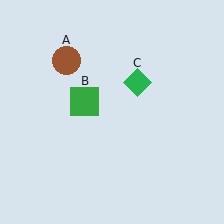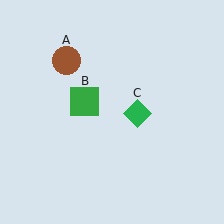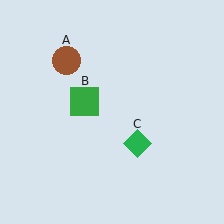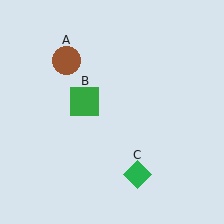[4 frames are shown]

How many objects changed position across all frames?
1 object changed position: green diamond (object C).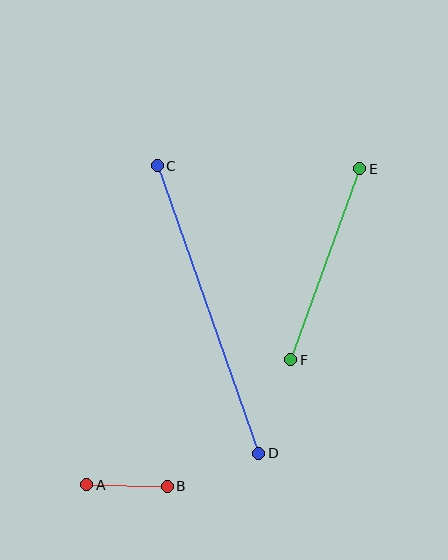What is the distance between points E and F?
The distance is approximately 203 pixels.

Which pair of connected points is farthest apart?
Points C and D are farthest apart.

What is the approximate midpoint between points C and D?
The midpoint is at approximately (208, 309) pixels.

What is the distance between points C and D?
The distance is approximately 305 pixels.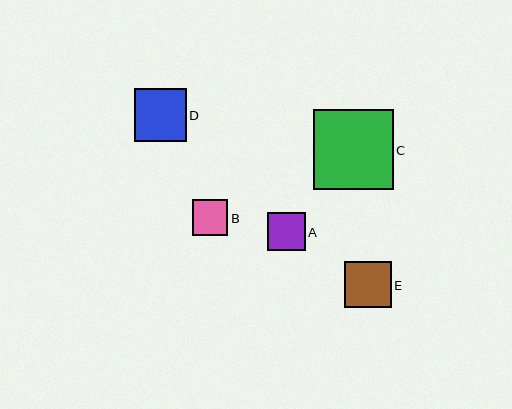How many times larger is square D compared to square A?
Square D is approximately 1.4 times the size of square A.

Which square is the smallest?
Square B is the smallest with a size of approximately 35 pixels.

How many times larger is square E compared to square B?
Square E is approximately 1.3 times the size of square B.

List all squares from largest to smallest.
From largest to smallest: C, D, E, A, B.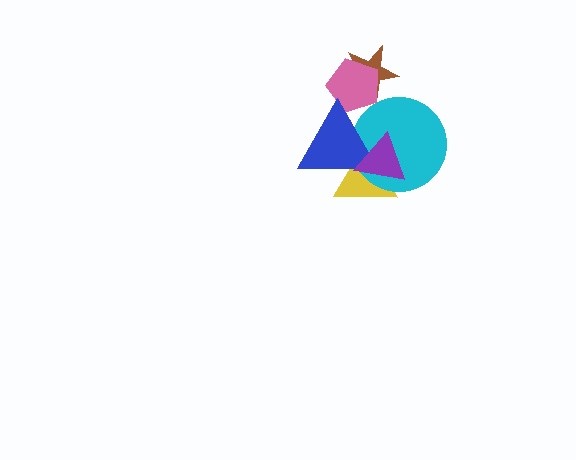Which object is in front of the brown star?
The pink pentagon is in front of the brown star.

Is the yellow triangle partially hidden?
Yes, it is partially covered by another shape.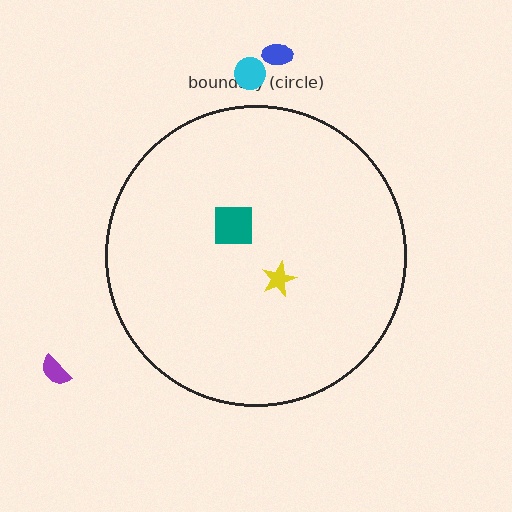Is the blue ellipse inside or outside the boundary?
Outside.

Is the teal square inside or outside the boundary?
Inside.